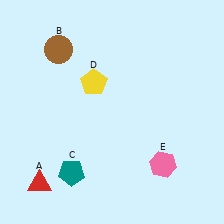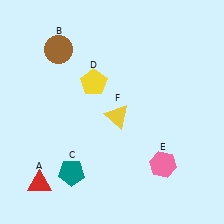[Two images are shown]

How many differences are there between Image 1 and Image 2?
There is 1 difference between the two images.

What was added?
A yellow triangle (F) was added in Image 2.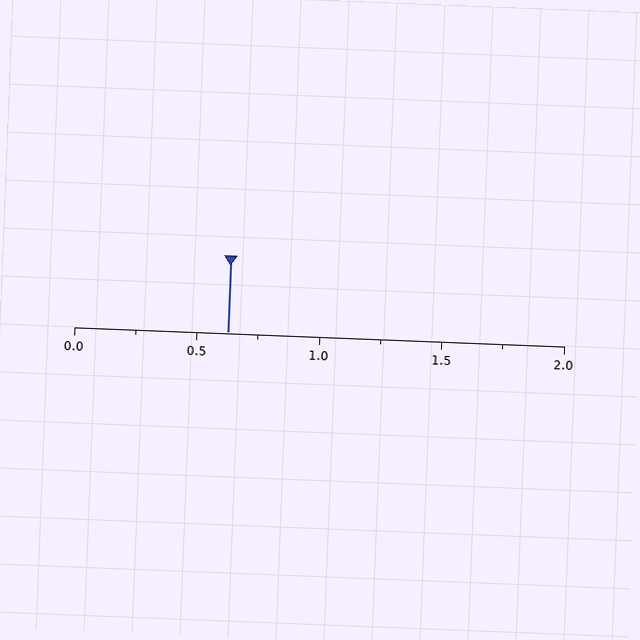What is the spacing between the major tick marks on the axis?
The major ticks are spaced 0.5 apart.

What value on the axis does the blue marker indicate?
The marker indicates approximately 0.62.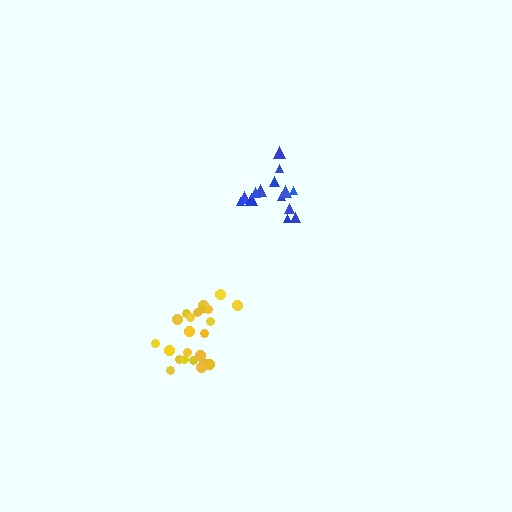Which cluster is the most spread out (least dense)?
Blue.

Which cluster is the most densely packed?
Yellow.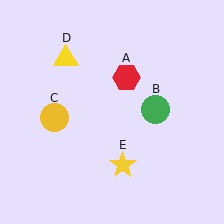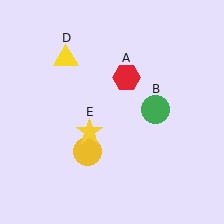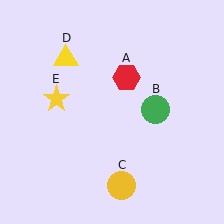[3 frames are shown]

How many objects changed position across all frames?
2 objects changed position: yellow circle (object C), yellow star (object E).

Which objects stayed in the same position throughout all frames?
Red hexagon (object A) and green circle (object B) and yellow triangle (object D) remained stationary.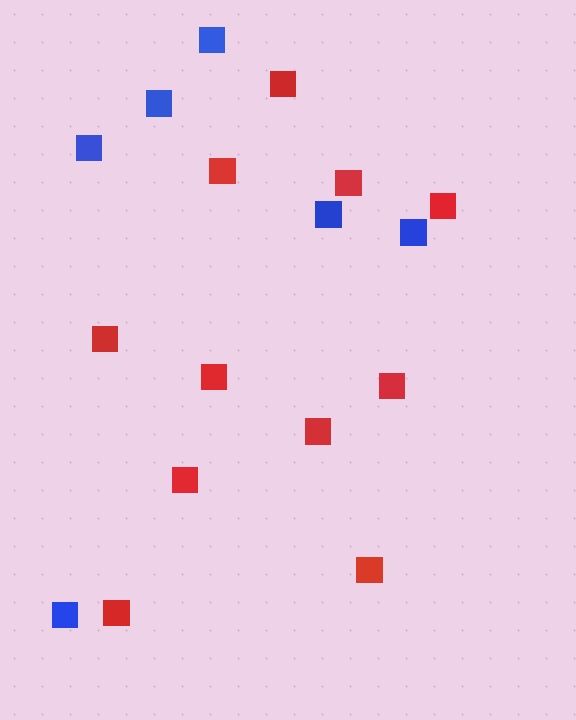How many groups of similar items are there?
There are 2 groups: one group of red squares (11) and one group of blue squares (6).